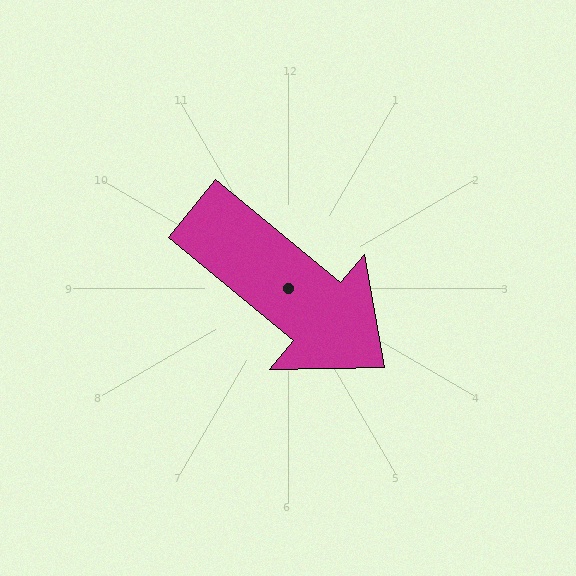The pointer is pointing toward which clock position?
Roughly 4 o'clock.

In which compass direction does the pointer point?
Southeast.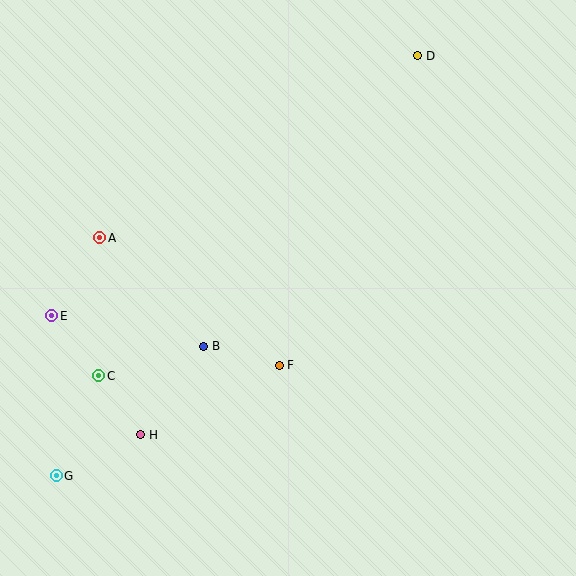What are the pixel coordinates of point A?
Point A is at (100, 238).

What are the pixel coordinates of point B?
Point B is at (204, 346).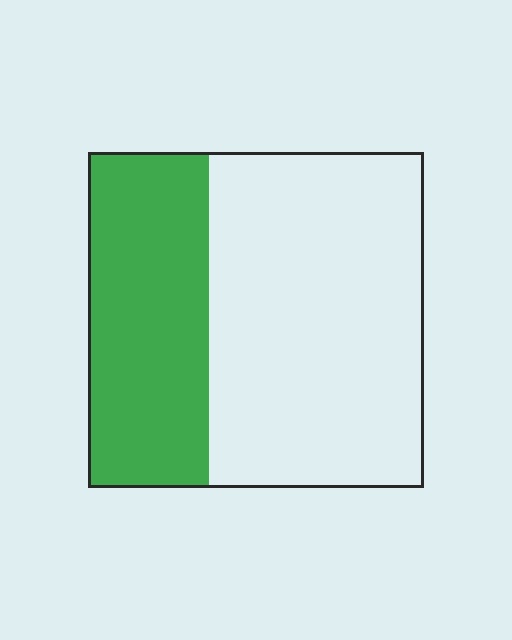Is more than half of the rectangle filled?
No.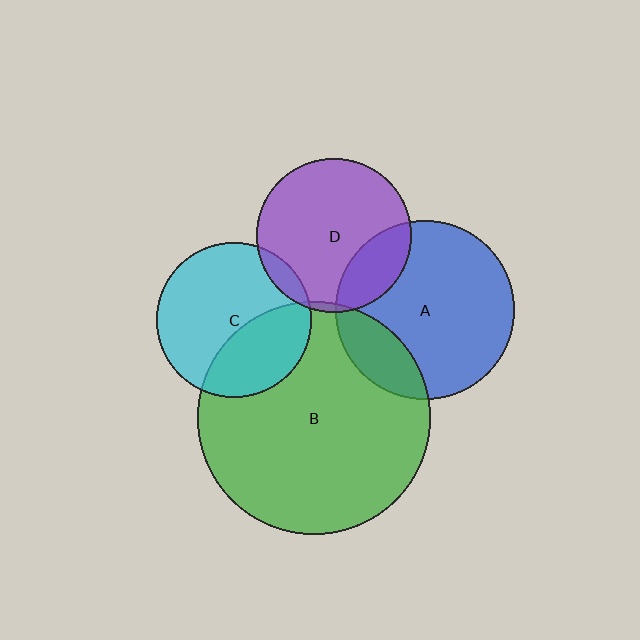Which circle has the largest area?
Circle B (green).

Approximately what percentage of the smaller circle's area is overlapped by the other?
Approximately 5%.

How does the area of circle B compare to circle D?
Approximately 2.3 times.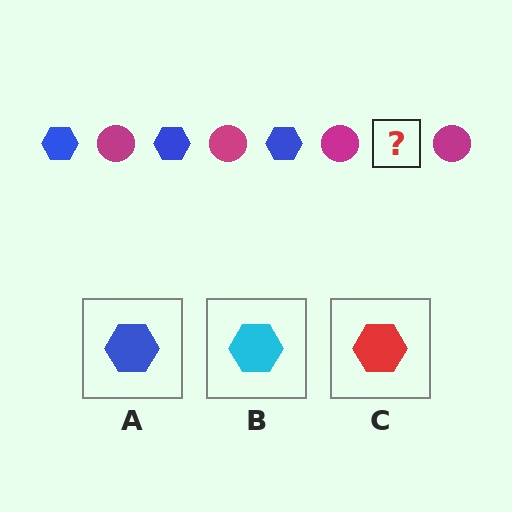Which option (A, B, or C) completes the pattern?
A.